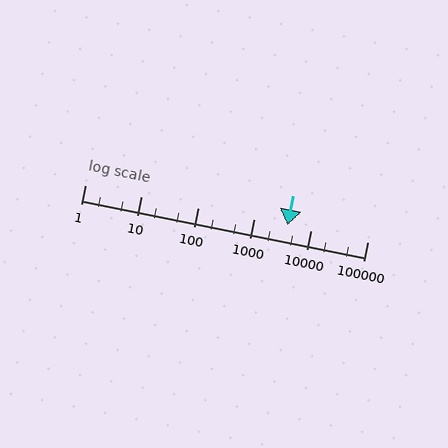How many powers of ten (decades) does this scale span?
The scale spans 5 decades, from 1 to 100000.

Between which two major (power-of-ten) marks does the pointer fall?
The pointer is between 1000 and 10000.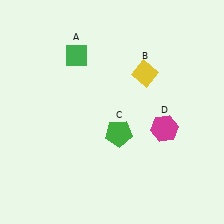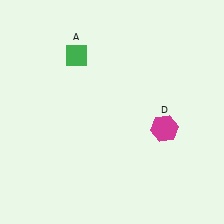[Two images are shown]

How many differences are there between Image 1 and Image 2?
There are 2 differences between the two images.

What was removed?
The green pentagon (C), the yellow diamond (B) were removed in Image 2.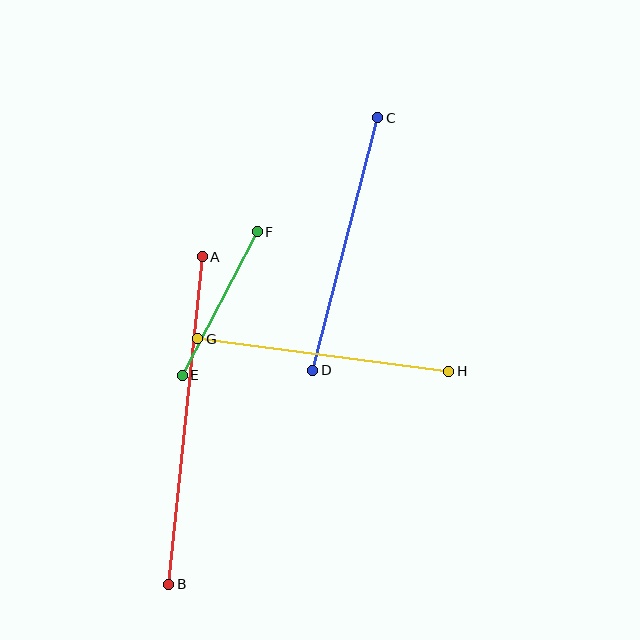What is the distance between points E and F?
The distance is approximately 162 pixels.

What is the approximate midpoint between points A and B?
The midpoint is at approximately (185, 421) pixels.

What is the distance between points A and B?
The distance is approximately 329 pixels.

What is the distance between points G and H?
The distance is approximately 253 pixels.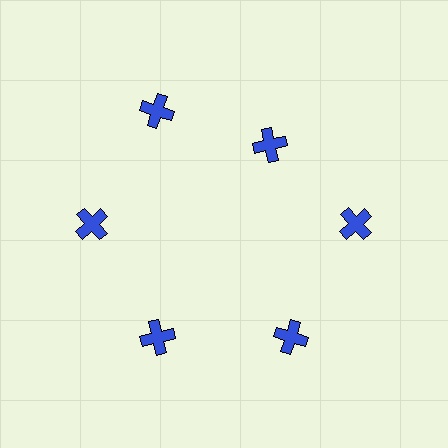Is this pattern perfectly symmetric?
No. The 6 blue crosses are arranged in a ring, but one element near the 1 o'clock position is pulled inward toward the center, breaking the 6-fold rotational symmetry.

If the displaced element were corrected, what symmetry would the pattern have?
It would have 6-fold rotational symmetry — the pattern would map onto itself every 60 degrees.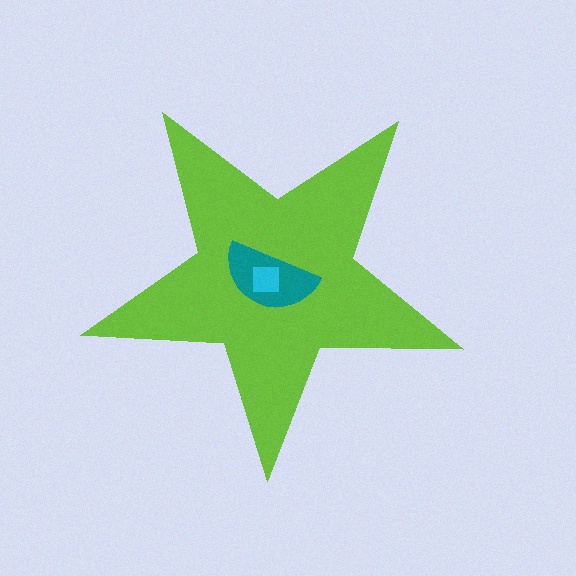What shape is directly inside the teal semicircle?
The cyan square.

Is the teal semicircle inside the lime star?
Yes.